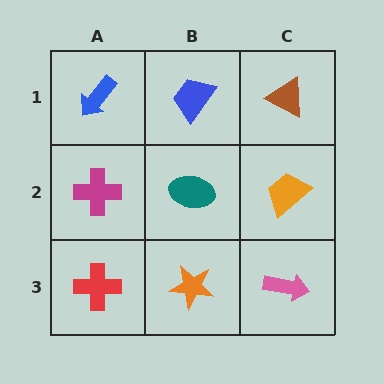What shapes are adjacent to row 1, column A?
A magenta cross (row 2, column A), a blue trapezoid (row 1, column B).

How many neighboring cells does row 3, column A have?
2.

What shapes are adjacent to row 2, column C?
A brown triangle (row 1, column C), a pink arrow (row 3, column C), a teal ellipse (row 2, column B).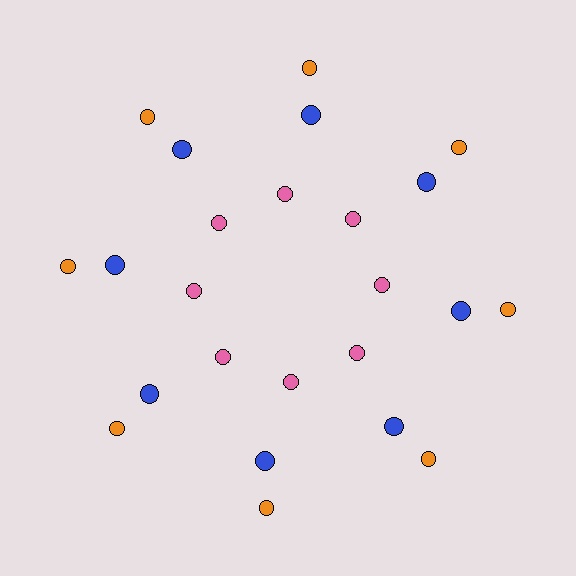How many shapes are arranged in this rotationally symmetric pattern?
There are 24 shapes, arranged in 8 groups of 3.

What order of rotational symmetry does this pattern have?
This pattern has 8-fold rotational symmetry.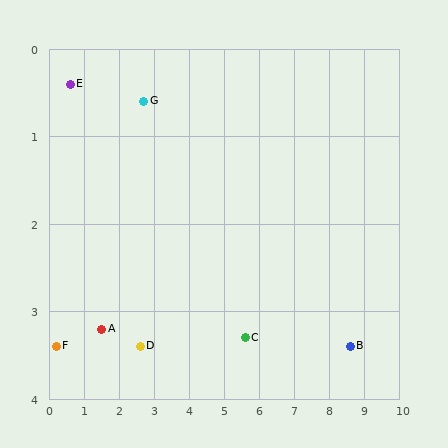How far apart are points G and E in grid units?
Points G and E are about 2.1 grid units apart.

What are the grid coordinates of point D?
Point D is at approximately (2.6, 3.4).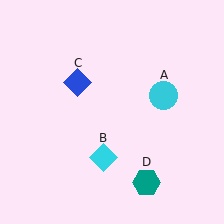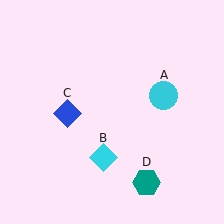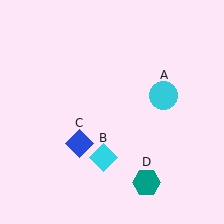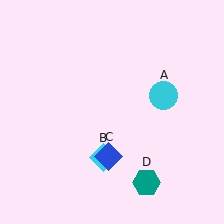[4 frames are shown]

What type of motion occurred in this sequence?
The blue diamond (object C) rotated counterclockwise around the center of the scene.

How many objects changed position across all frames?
1 object changed position: blue diamond (object C).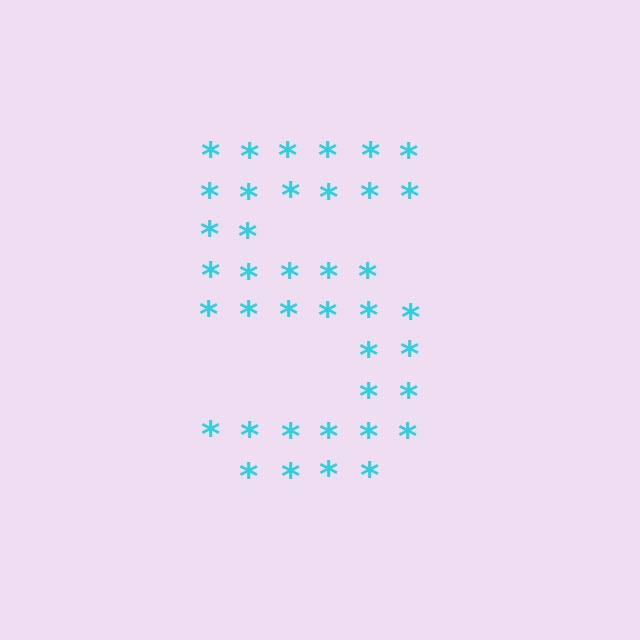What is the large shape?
The large shape is the digit 5.